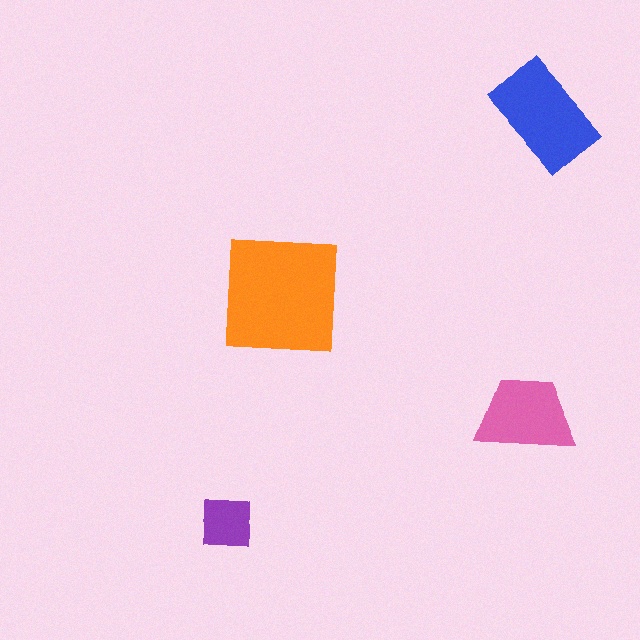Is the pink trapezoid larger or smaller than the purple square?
Larger.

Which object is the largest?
The orange square.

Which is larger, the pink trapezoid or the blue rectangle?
The blue rectangle.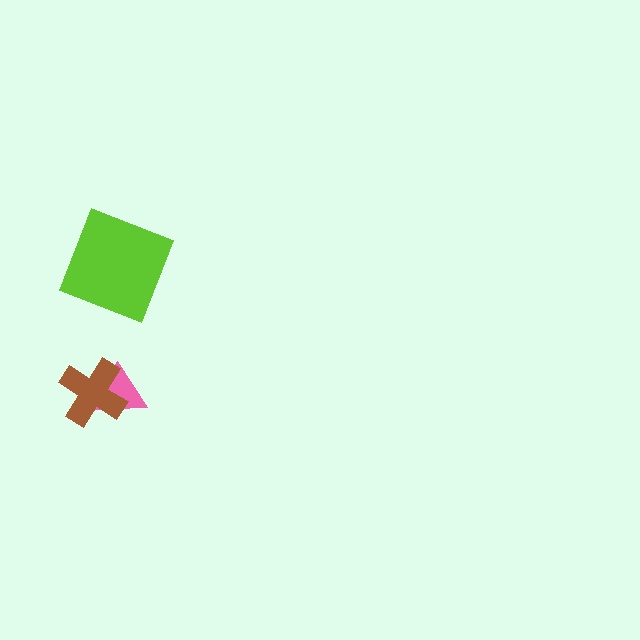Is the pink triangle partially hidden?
Yes, it is partially covered by another shape.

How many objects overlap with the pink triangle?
1 object overlaps with the pink triangle.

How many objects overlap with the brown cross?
1 object overlaps with the brown cross.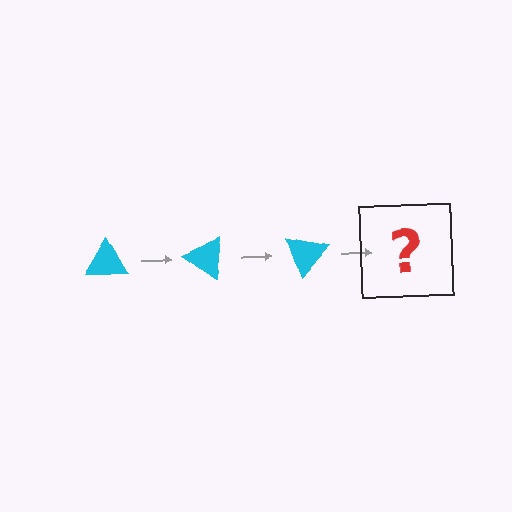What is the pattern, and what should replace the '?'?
The pattern is that the triangle rotates 35 degrees each step. The '?' should be a cyan triangle rotated 105 degrees.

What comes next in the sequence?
The next element should be a cyan triangle rotated 105 degrees.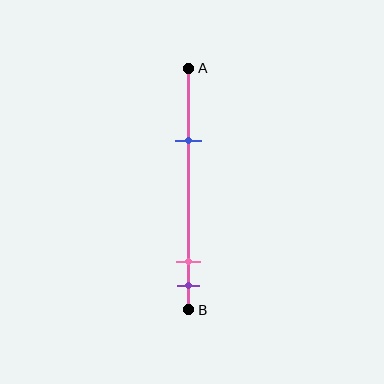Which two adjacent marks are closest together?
The pink and purple marks are the closest adjacent pair.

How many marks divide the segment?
There are 3 marks dividing the segment.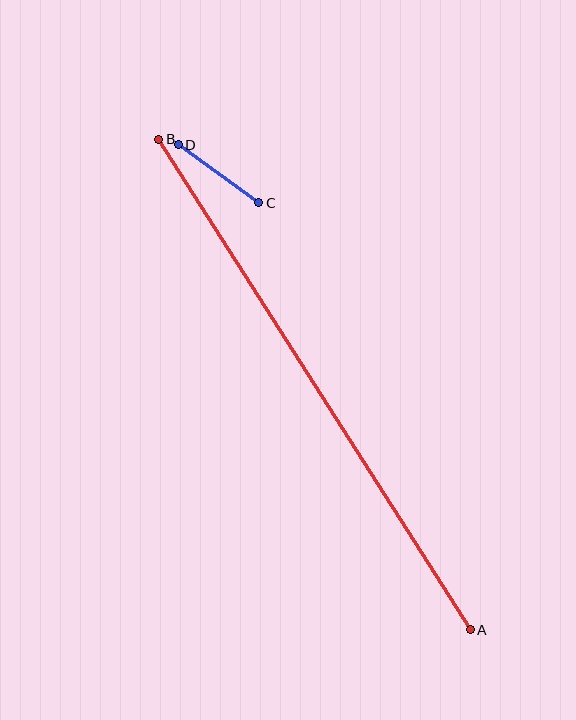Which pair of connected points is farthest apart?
Points A and B are farthest apart.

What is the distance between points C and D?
The distance is approximately 99 pixels.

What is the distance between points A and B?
The distance is approximately 581 pixels.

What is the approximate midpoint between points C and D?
The midpoint is at approximately (219, 174) pixels.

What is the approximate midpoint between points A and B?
The midpoint is at approximately (314, 385) pixels.